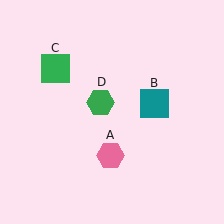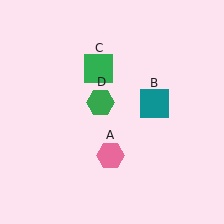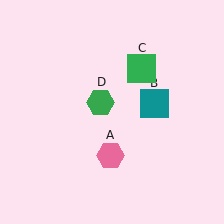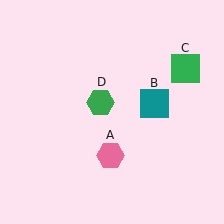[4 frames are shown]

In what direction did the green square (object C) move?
The green square (object C) moved right.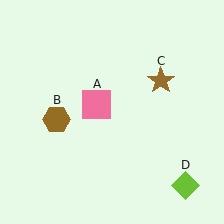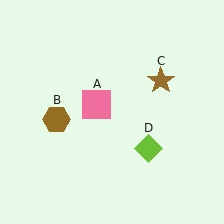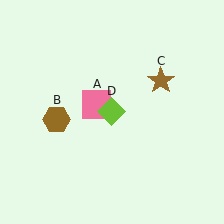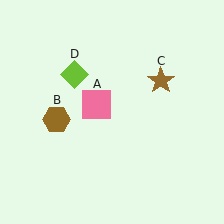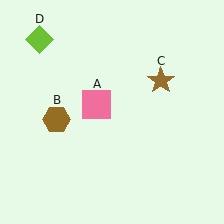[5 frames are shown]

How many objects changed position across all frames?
1 object changed position: lime diamond (object D).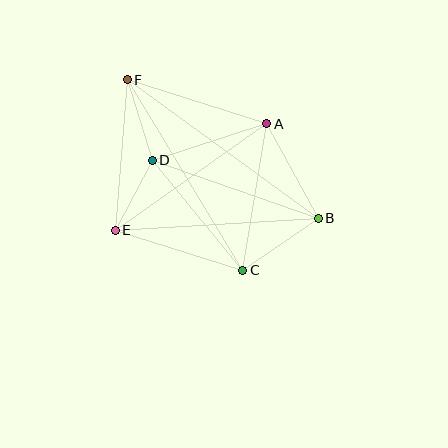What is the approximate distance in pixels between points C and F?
The distance between C and F is approximately 223 pixels.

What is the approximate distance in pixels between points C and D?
The distance between C and D is approximately 142 pixels.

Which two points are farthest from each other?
Points B and F are farthest from each other.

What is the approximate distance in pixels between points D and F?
The distance between D and F is approximately 84 pixels.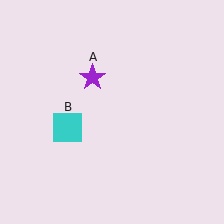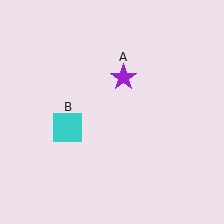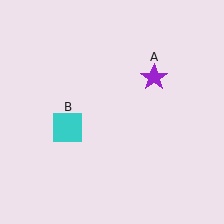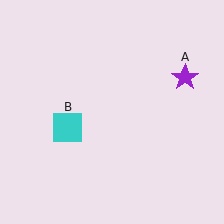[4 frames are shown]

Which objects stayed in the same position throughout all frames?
Cyan square (object B) remained stationary.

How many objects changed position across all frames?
1 object changed position: purple star (object A).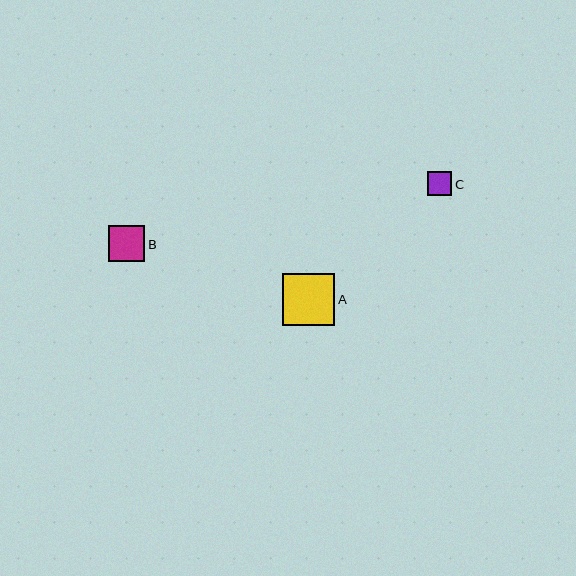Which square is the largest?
Square A is the largest with a size of approximately 52 pixels.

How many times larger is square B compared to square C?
Square B is approximately 1.5 times the size of square C.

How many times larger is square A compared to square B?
Square A is approximately 1.4 times the size of square B.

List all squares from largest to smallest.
From largest to smallest: A, B, C.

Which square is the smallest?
Square C is the smallest with a size of approximately 24 pixels.